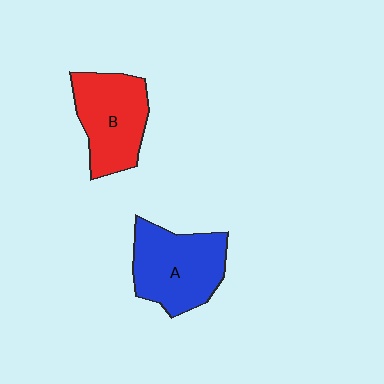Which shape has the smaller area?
Shape B (red).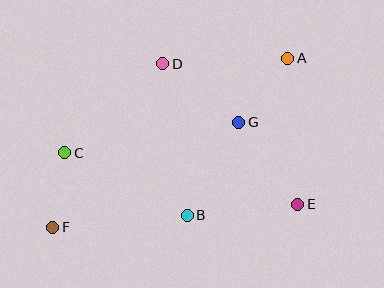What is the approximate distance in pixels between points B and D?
The distance between B and D is approximately 154 pixels.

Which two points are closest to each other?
Points C and F are closest to each other.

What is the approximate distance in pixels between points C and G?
The distance between C and G is approximately 176 pixels.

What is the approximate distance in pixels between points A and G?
The distance between A and G is approximately 81 pixels.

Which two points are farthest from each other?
Points A and F are farthest from each other.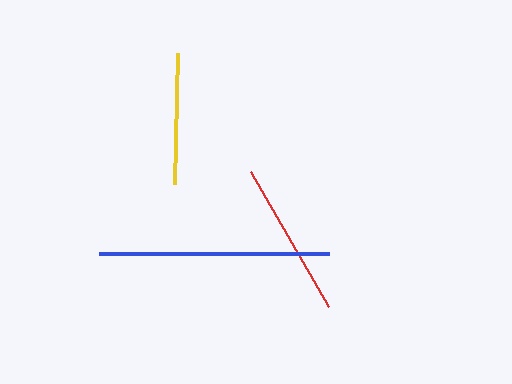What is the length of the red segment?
The red segment is approximately 156 pixels long.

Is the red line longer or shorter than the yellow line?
The red line is longer than the yellow line.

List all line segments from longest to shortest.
From longest to shortest: blue, red, yellow.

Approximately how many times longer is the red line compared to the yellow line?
The red line is approximately 1.2 times the length of the yellow line.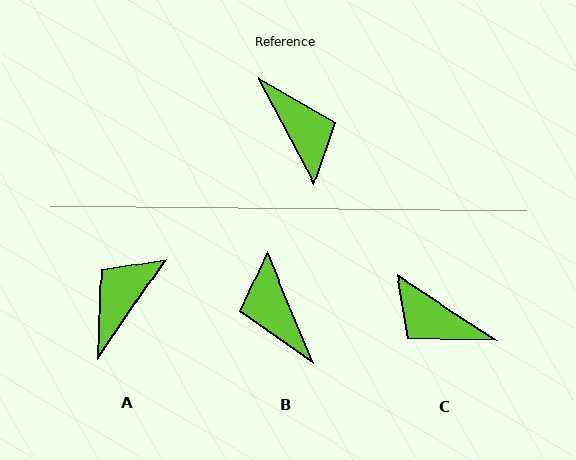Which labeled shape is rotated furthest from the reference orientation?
B, about 175 degrees away.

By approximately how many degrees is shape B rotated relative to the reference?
Approximately 175 degrees counter-clockwise.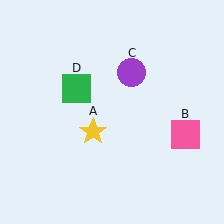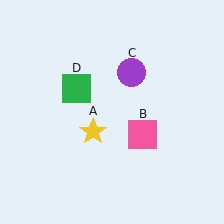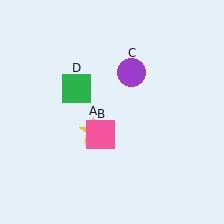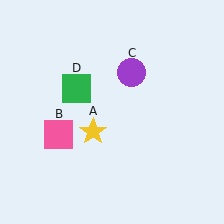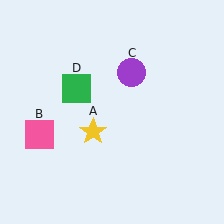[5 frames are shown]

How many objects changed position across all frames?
1 object changed position: pink square (object B).